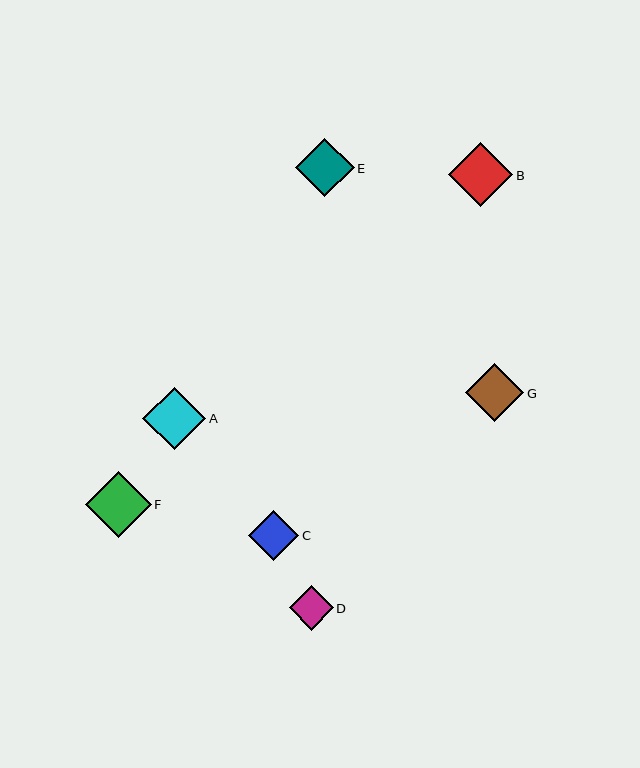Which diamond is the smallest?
Diamond D is the smallest with a size of approximately 44 pixels.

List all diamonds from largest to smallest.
From largest to smallest: F, B, A, E, G, C, D.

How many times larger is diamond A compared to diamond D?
Diamond A is approximately 1.4 times the size of diamond D.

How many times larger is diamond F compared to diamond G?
Diamond F is approximately 1.1 times the size of diamond G.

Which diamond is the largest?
Diamond F is the largest with a size of approximately 65 pixels.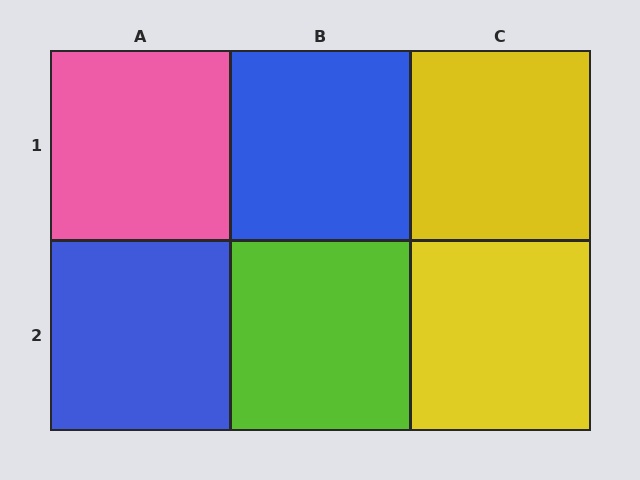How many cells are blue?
2 cells are blue.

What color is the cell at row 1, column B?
Blue.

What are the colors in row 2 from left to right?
Blue, lime, yellow.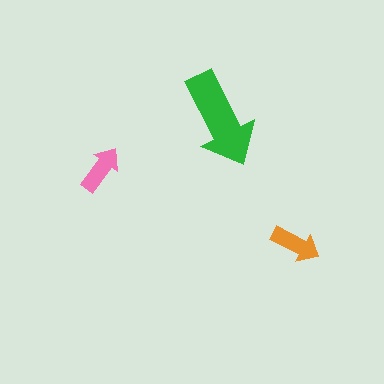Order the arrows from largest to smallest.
the green one, the orange one, the pink one.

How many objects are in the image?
There are 3 objects in the image.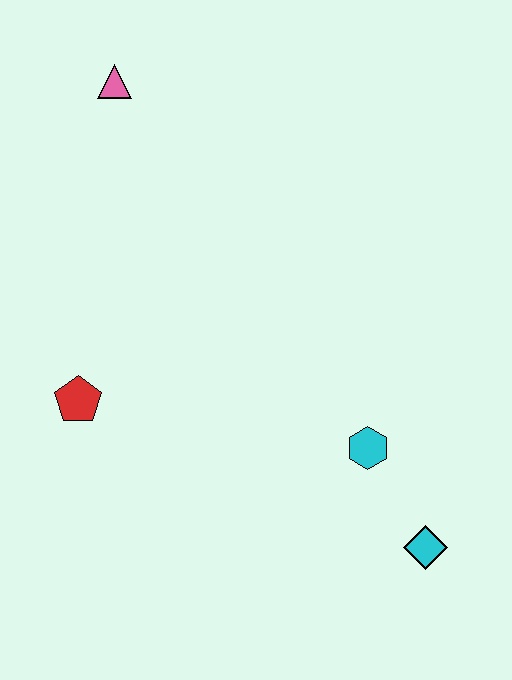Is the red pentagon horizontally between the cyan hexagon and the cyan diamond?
No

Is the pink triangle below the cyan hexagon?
No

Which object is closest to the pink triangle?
The red pentagon is closest to the pink triangle.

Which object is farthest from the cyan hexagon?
The pink triangle is farthest from the cyan hexagon.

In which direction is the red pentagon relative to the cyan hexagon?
The red pentagon is to the left of the cyan hexagon.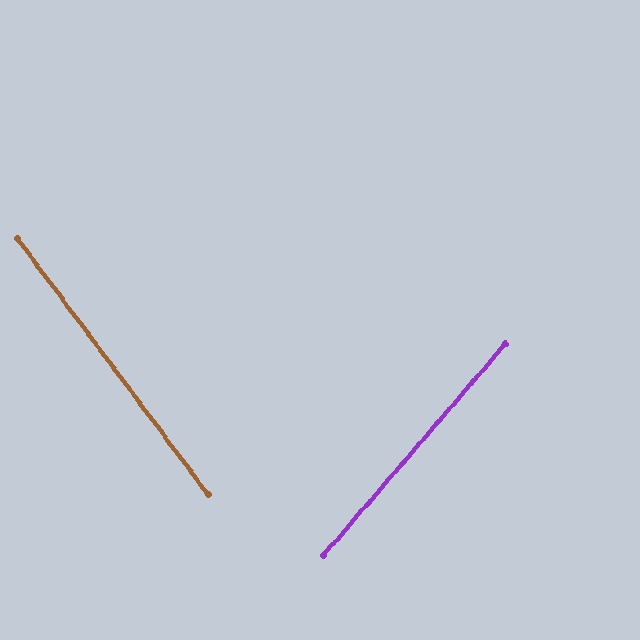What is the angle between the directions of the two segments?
Approximately 77 degrees.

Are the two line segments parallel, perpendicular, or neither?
Neither parallel nor perpendicular — they differ by about 77°.